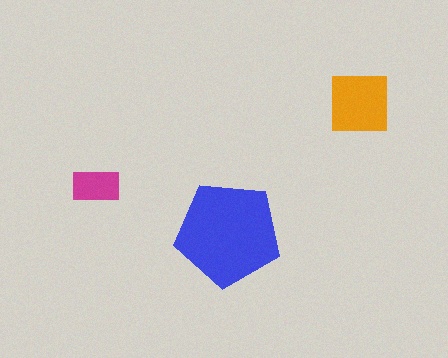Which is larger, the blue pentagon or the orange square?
The blue pentagon.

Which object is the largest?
The blue pentagon.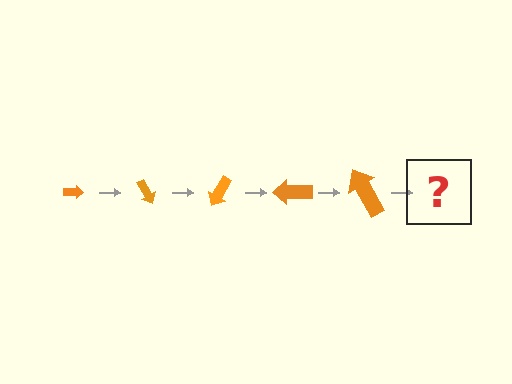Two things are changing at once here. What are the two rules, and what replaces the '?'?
The two rules are that the arrow grows larger each step and it rotates 60 degrees each step. The '?' should be an arrow, larger than the previous one and rotated 300 degrees from the start.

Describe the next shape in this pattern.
It should be an arrow, larger than the previous one and rotated 300 degrees from the start.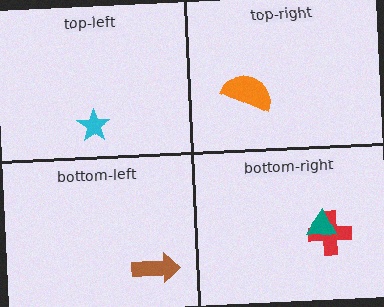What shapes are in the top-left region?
The cyan star.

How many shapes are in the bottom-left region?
1.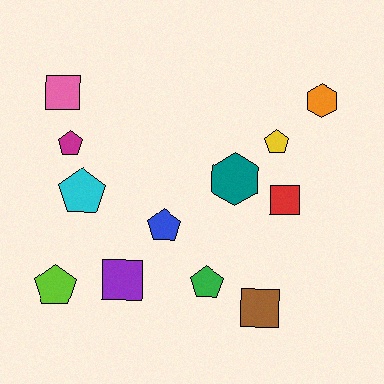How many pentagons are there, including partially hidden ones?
There are 6 pentagons.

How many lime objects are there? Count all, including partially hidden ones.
There is 1 lime object.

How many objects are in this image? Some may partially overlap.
There are 12 objects.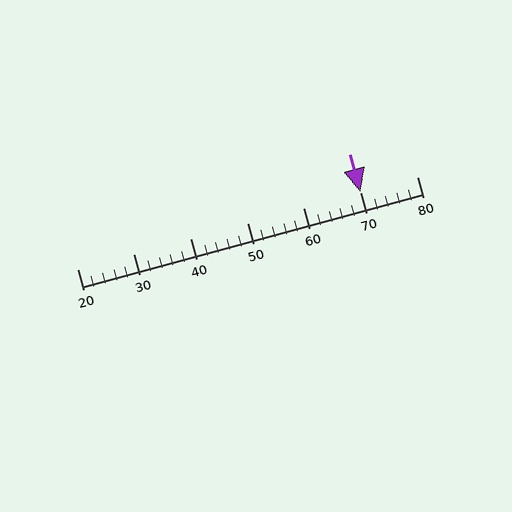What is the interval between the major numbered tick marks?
The major tick marks are spaced 10 units apart.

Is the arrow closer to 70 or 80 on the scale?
The arrow is closer to 70.